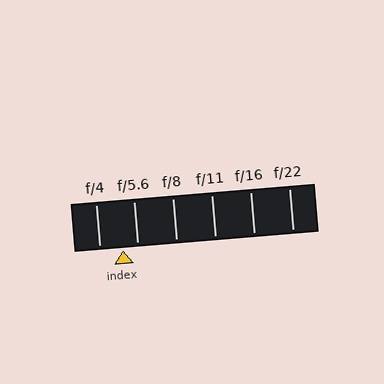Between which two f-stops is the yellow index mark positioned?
The index mark is between f/4 and f/5.6.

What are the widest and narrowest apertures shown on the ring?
The widest aperture shown is f/4 and the narrowest is f/22.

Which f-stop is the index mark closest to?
The index mark is closest to f/5.6.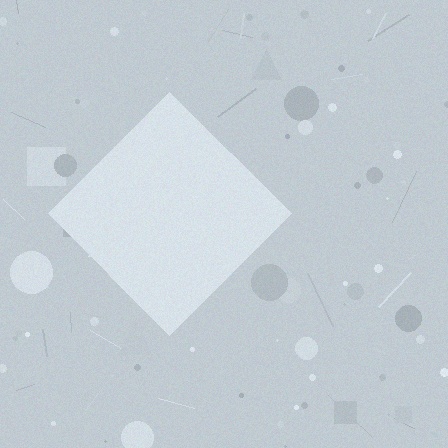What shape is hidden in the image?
A diamond is hidden in the image.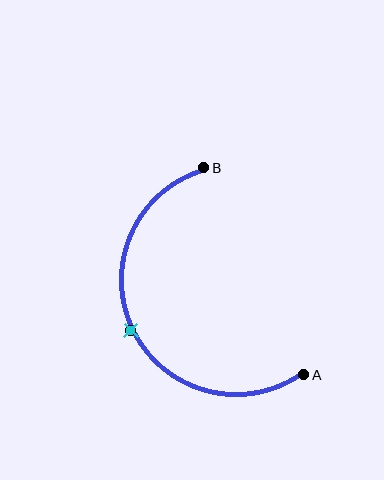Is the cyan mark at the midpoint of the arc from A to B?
Yes. The cyan mark lies on the arc at equal arc-length from both A and B — it is the arc midpoint.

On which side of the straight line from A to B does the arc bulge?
The arc bulges to the left of the straight line connecting A and B.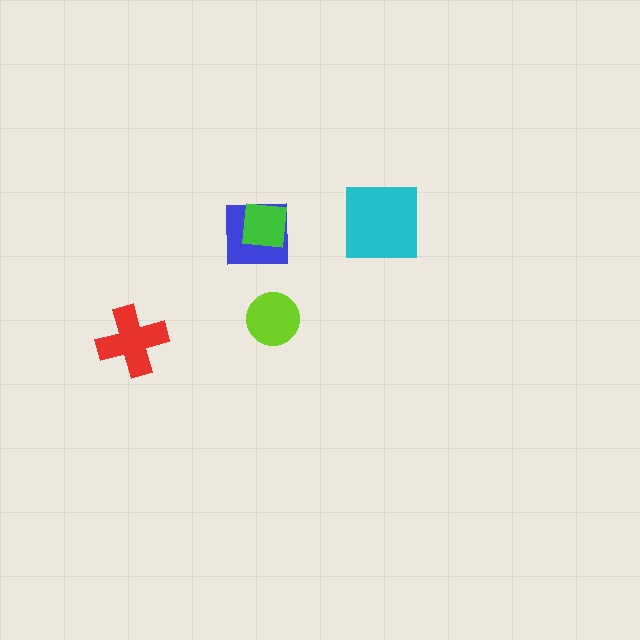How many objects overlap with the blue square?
1 object overlaps with the blue square.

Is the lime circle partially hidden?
No, no other shape covers it.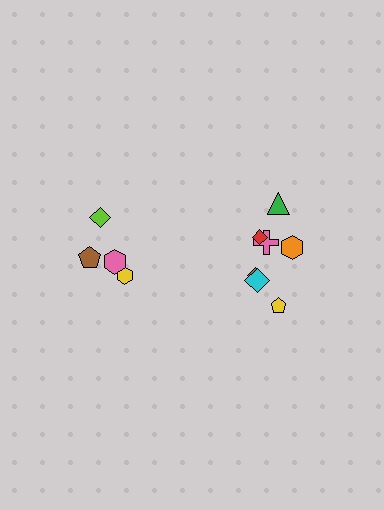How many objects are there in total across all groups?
There are 11 objects.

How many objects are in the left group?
There are 4 objects.